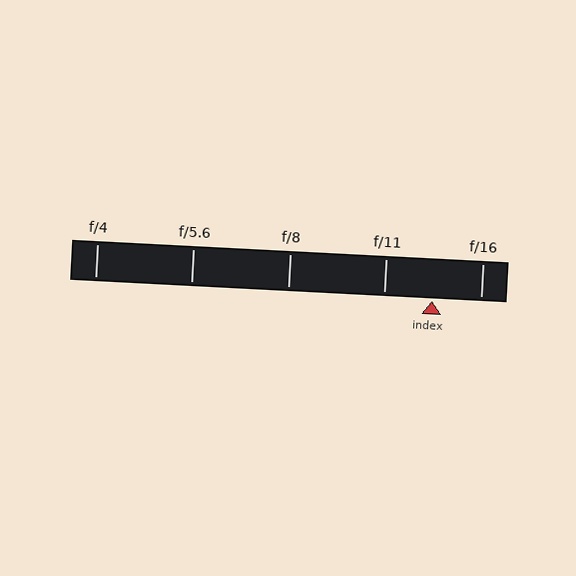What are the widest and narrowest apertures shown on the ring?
The widest aperture shown is f/4 and the narrowest is f/16.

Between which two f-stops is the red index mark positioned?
The index mark is between f/11 and f/16.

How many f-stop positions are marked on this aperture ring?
There are 5 f-stop positions marked.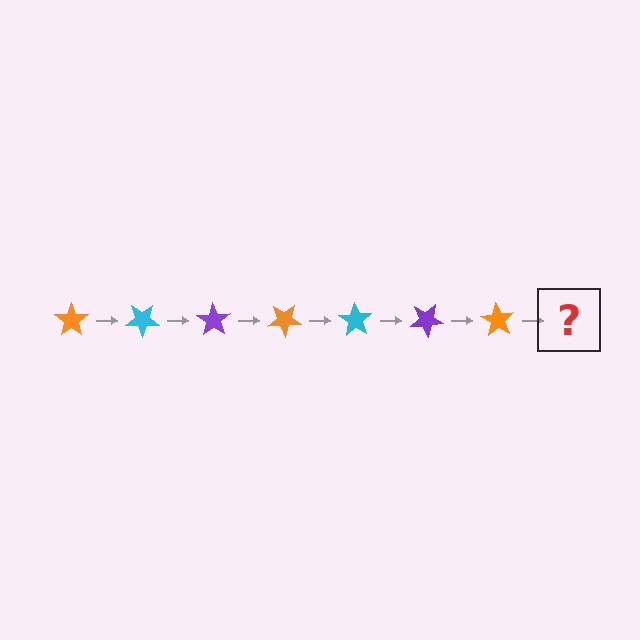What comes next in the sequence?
The next element should be a cyan star, rotated 245 degrees from the start.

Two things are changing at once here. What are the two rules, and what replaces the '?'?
The two rules are that it rotates 35 degrees each step and the color cycles through orange, cyan, and purple. The '?' should be a cyan star, rotated 245 degrees from the start.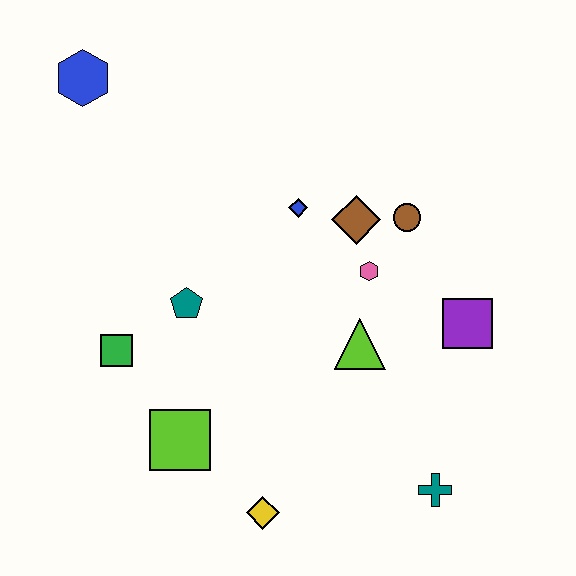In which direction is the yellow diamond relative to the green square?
The yellow diamond is below the green square.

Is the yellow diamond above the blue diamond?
No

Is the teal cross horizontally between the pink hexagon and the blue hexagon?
No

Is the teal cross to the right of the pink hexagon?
Yes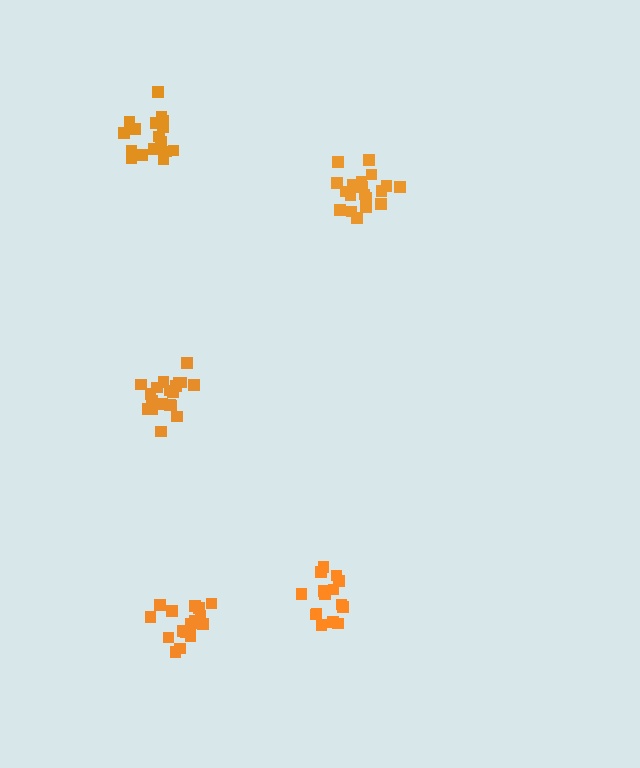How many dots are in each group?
Group 1: 19 dots, Group 2: 17 dots, Group 3: 16 dots, Group 4: 17 dots, Group 5: 20 dots (89 total).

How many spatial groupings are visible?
There are 5 spatial groupings.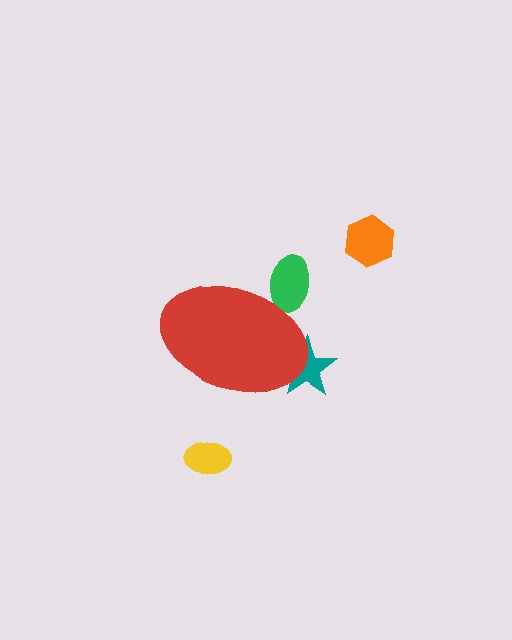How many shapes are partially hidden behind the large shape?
2 shapes are partially hidden.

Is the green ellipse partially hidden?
Yes, the green ellipse is partially hidden behind the red ellipse.